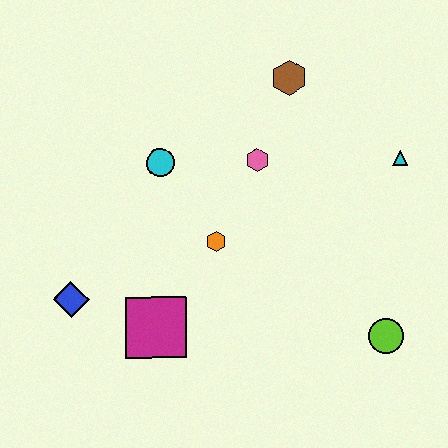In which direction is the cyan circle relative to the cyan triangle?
The cyan circle is to the left of the cyan triangle.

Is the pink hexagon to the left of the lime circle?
Yes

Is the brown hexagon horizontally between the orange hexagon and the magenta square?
No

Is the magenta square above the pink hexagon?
No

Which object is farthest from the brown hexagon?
The blue diamond is farthest from the brown hexagon.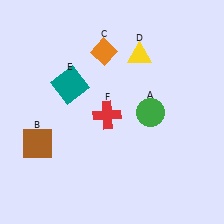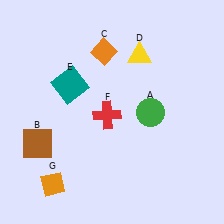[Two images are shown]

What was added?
An orange diamond (G) was added in Image 2.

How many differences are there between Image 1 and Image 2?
There is 1 difference between the two images.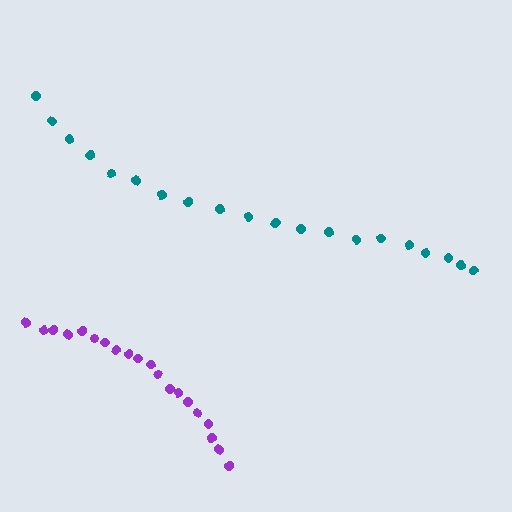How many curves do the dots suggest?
There are 2 distinct paths.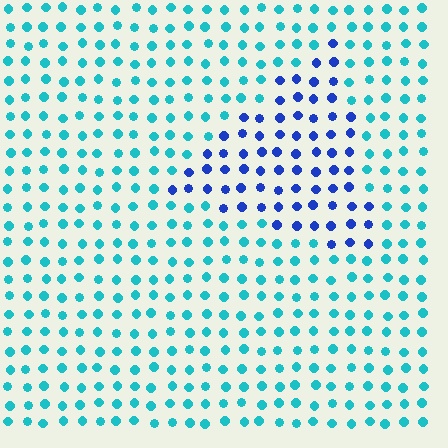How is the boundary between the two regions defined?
The boundary is defined purely by a slight shift in hue (about 47 degrees). Spacing, size, and orientation are identical on both sides.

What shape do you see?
I see a triangle.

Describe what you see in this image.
The image is filled with small cyan elements in a uniform arrangement. A triangle-shaped region is visible where the elements are tinted to a slightly different hue, forming a subtle color boundary.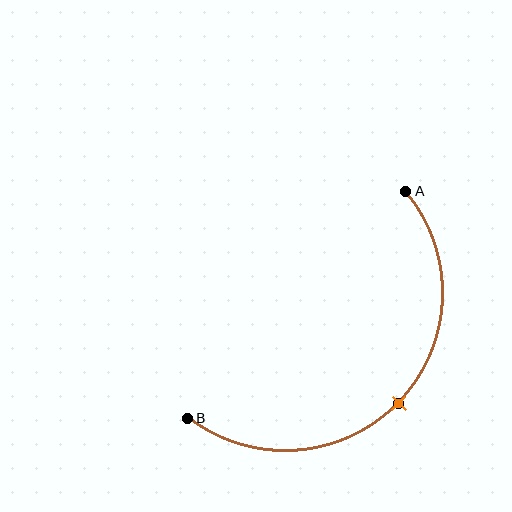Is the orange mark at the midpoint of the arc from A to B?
Yes. The orange mark lies on the arc at equal arc-length from both A and B — it is the arc midpoint.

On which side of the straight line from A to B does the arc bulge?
The arc bulges below and to the right of the straight line connecting A and B.